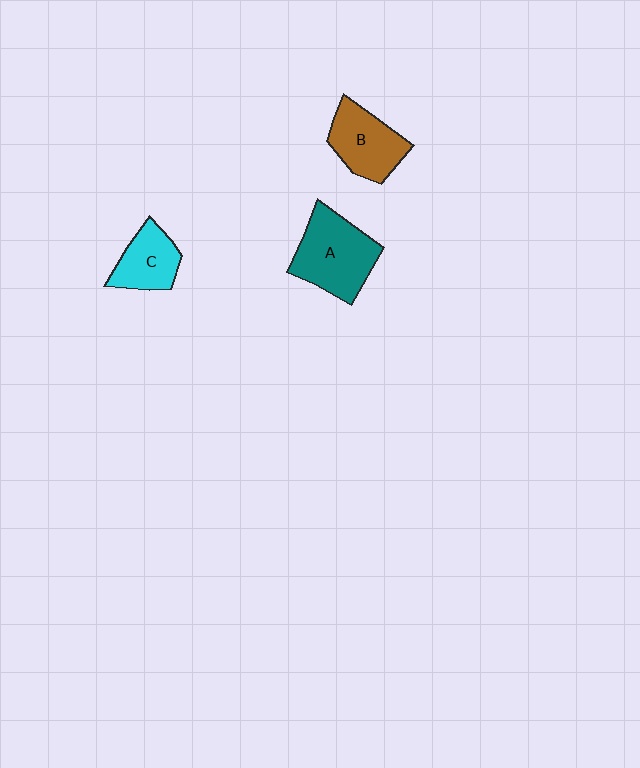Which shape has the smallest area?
Shape C (cyan).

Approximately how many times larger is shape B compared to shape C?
Approximately 1.2 times.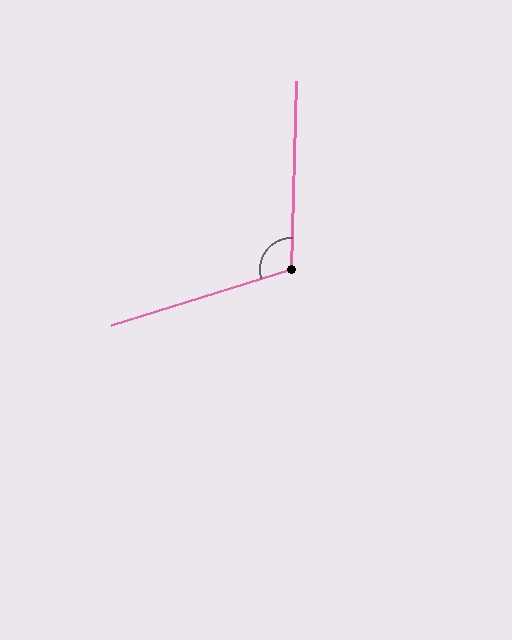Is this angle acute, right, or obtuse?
It is obtuse.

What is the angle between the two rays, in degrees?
Approximately 108 degrees.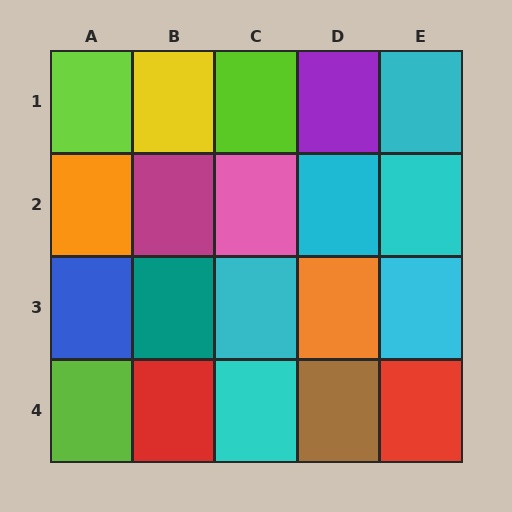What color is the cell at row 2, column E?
Cyan.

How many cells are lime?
3 cells are lime.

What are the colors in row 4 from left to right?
Lime, red, cyan, brown, red.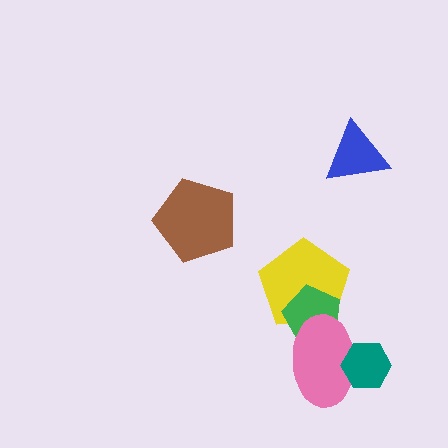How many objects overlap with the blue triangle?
0 objects overlap with the blue triangle.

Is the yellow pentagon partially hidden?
Yes, it is partially covered by another shape.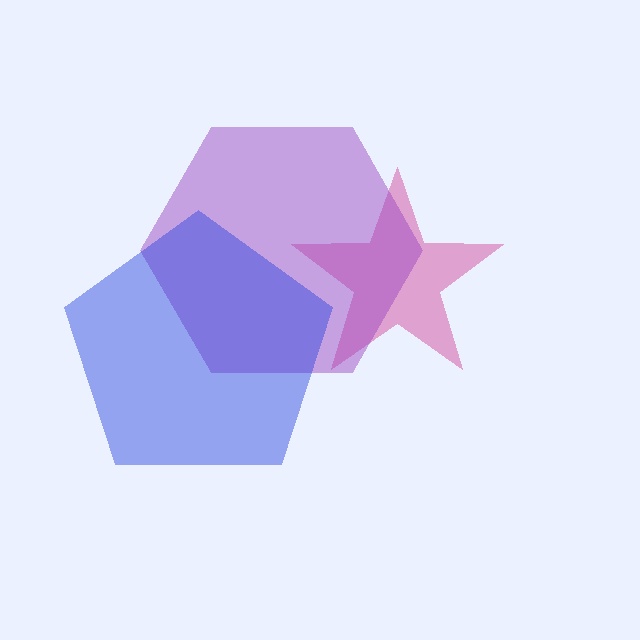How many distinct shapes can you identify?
There are 3 distinct shapes: a magenta star, a purple hexagon, a blue pentagon.